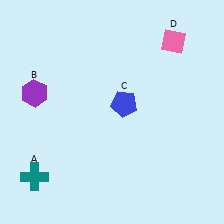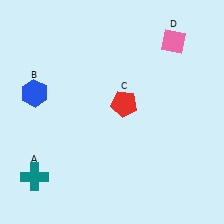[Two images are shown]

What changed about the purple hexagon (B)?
In Image 1, B is purple. In Image 2, it changed to blue.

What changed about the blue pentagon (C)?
In Image 1, C is blue. In Image 2, it changed to red.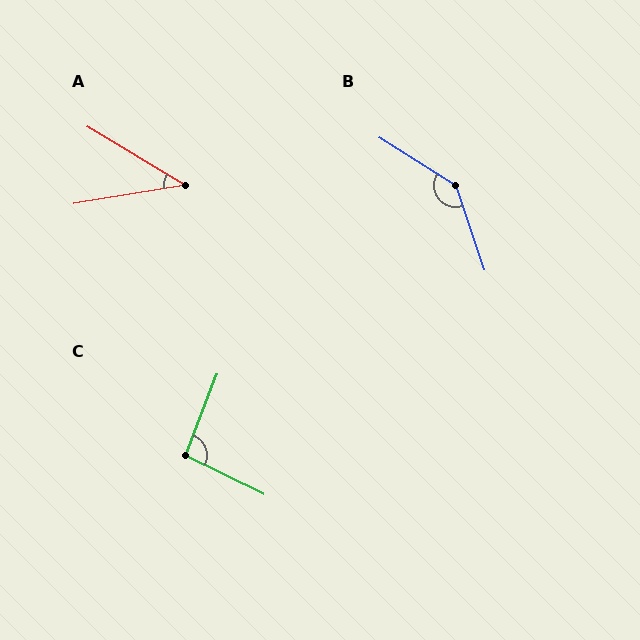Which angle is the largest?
B, at approximately 141 degrees.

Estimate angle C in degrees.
Approximately 95 degrees.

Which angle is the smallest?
A, at approximately 41 degrees.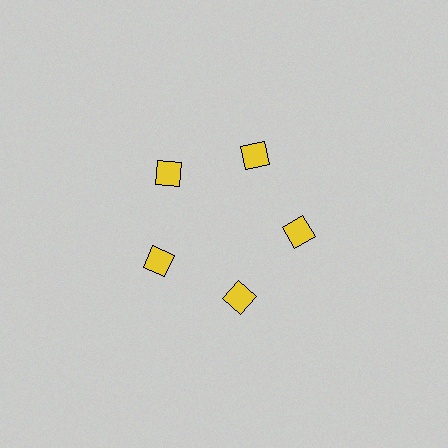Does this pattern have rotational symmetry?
Yes, this pattern has 5-fold rotational symmetry. It looks the same after rotating 72 degrees around the center.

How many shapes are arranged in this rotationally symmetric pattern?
There are 5 shapes, arranged in 5 groups of 1.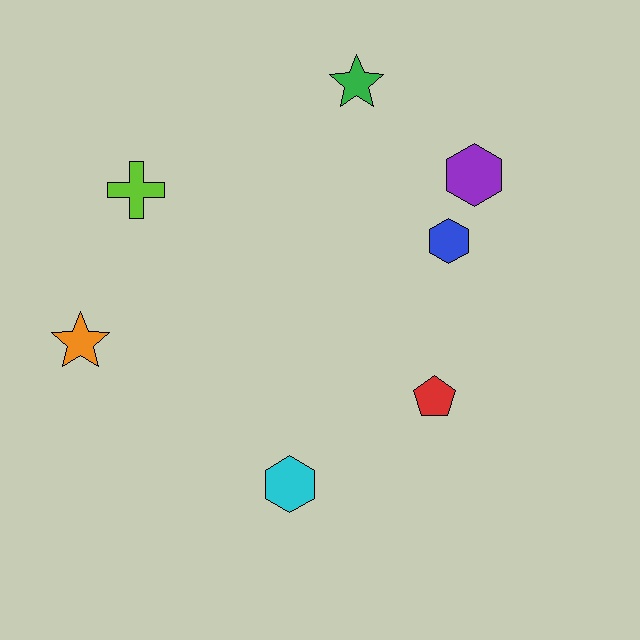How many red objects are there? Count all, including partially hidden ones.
There is 1 red object.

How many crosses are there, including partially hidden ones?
There is 1 cross.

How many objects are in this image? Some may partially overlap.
There are 7 objects.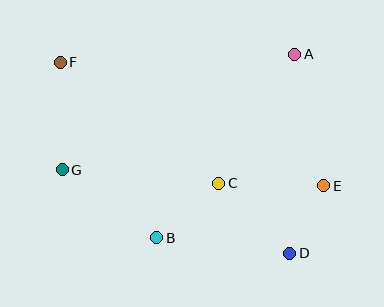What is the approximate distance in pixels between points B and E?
The distance between B and E is approximately 175 pixels.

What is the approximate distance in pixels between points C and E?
The distance between C and E is approximately 105 pixels.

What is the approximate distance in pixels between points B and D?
The distance between B and D is approximately 134 pixels.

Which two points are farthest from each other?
Points D and F are farthest from each other.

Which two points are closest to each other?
Points D and E are closest to each other.